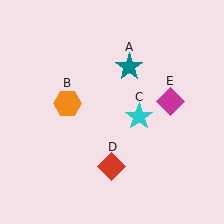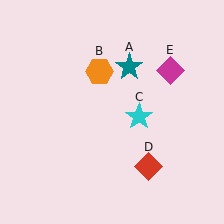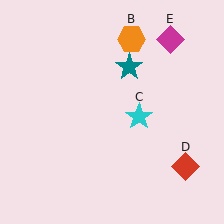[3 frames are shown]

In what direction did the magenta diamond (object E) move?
The magenta diamond (object E) moved up.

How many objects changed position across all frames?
3 objects changed position: orange hexagon (object B), red diamond (object D), magenta diamond (object E).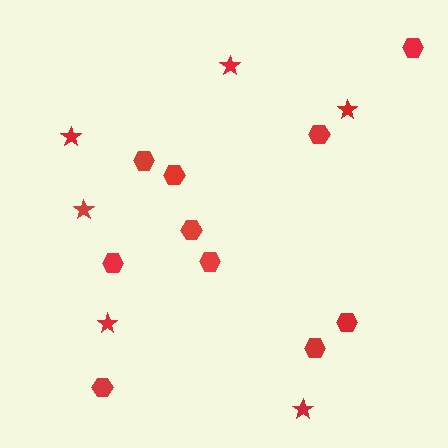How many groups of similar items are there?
There are 2 groups: one group of stars (6) and one group of hexagons (10).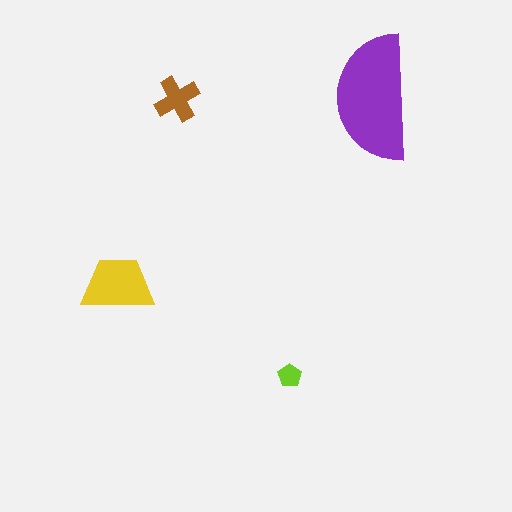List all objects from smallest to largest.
The lime pentagon, the brown cross, the yellow trapezoid, the purple semicircle.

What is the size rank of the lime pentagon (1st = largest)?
4th.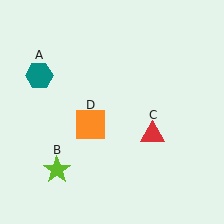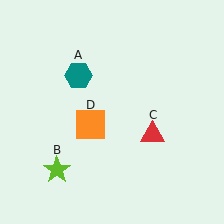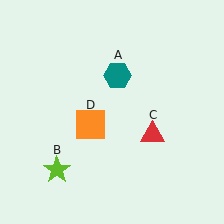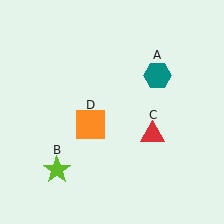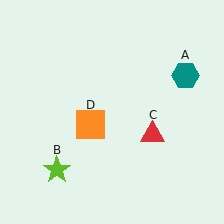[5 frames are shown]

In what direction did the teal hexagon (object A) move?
The teal hexagon (object A) moved right.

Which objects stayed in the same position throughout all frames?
Lime star (object B) and red triangle (object C) and orange square (object D) remained stationary.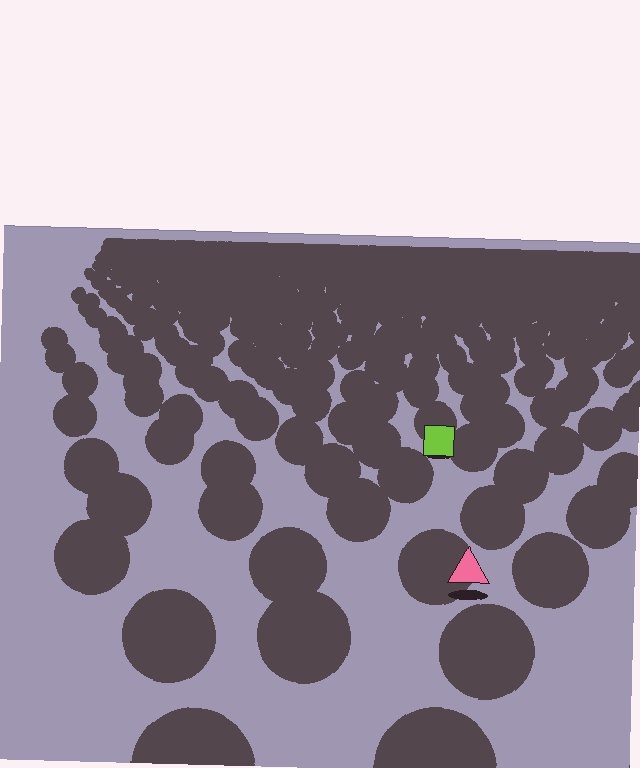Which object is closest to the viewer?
The pink triangle is closest. The texture marks near it are larger and more spread out.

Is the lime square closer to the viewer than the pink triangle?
No. The pink triangle is closer — you can tell from the texture gradient: the ground texture is coarser near it.